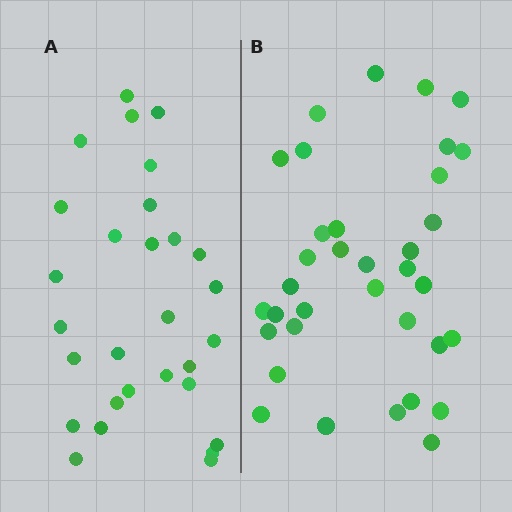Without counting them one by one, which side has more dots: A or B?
Region B (the right region) has more dots.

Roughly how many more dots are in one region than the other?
Region B has about 6 more dots than region A.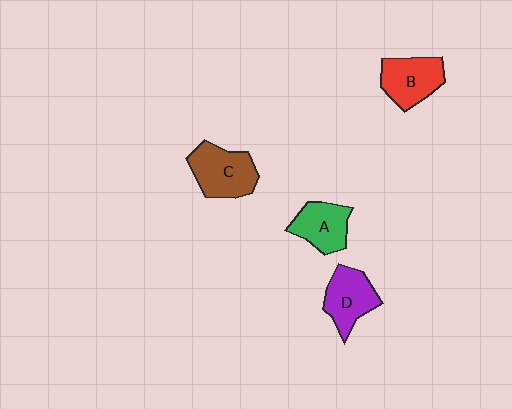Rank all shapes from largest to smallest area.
From largest to smallest: C (brown), B (red), D (purple), A (green).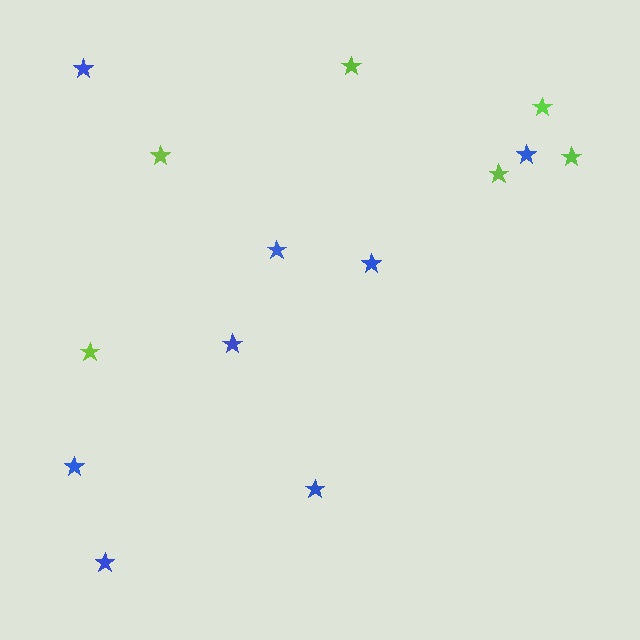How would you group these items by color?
There are 2 groups: one group of lime stars (6) and one group of blue stars (8).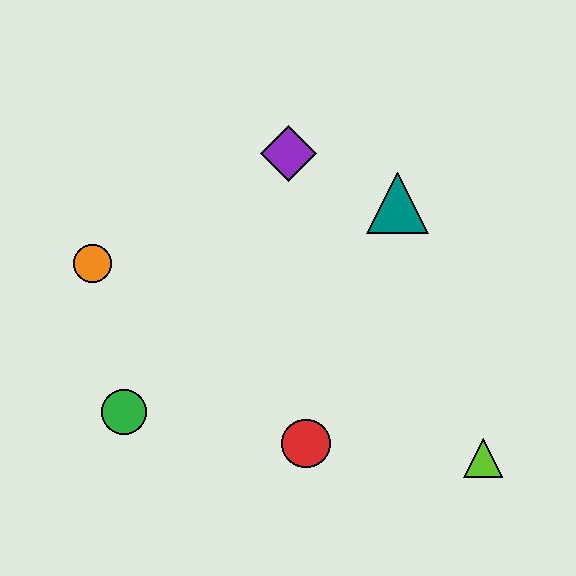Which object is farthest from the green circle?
The lime triangle is farthest from the green circle.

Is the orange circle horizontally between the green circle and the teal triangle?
No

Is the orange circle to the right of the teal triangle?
No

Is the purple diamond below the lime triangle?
No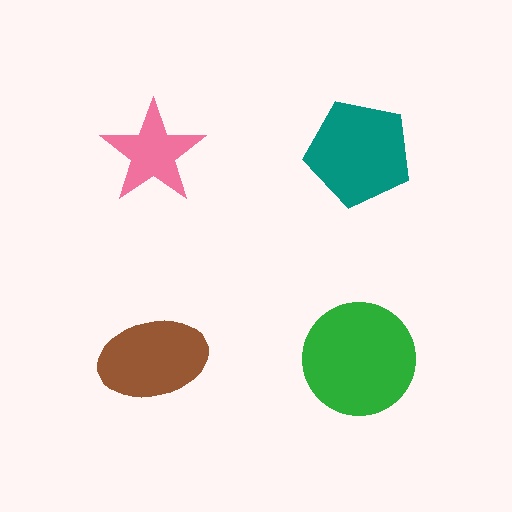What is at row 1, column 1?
A pink star.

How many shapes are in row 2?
2 shapes.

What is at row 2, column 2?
A green circle.